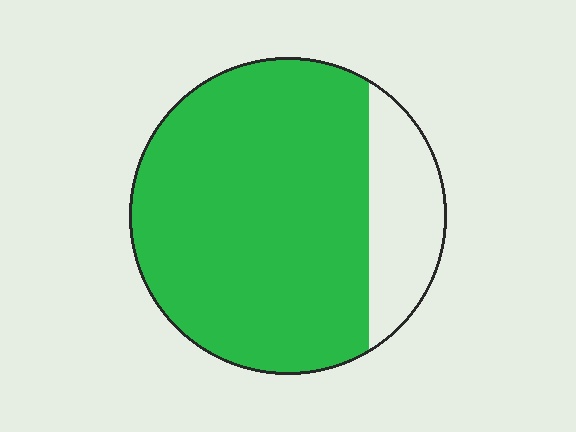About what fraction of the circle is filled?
About four fifths (4/5).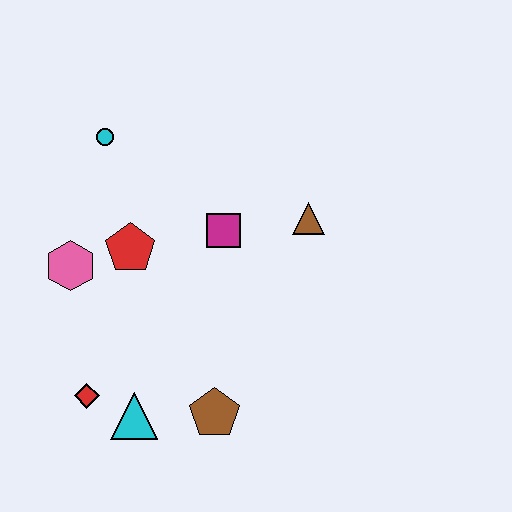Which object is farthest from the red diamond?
The brown triangle is farthest from the red diamond.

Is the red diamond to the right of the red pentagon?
No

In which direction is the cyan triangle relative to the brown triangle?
The cyan triangle is below the brown triangle.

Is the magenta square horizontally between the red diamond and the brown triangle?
Yes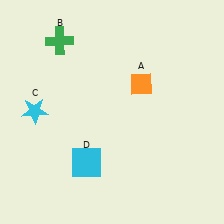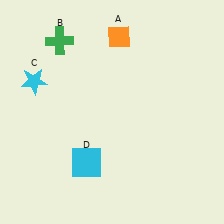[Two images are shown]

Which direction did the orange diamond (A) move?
The orange diamond (A) moved up.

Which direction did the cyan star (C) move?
The cyan star (C) moved up.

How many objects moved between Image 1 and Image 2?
2 objects moved between the two images.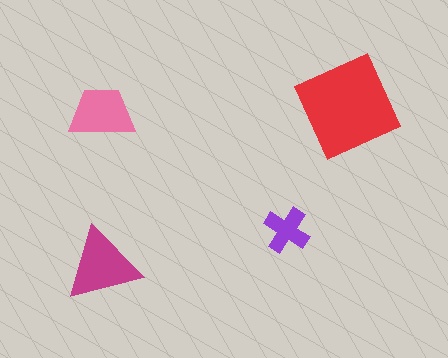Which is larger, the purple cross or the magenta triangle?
The magenta triangle.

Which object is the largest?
The red diamond.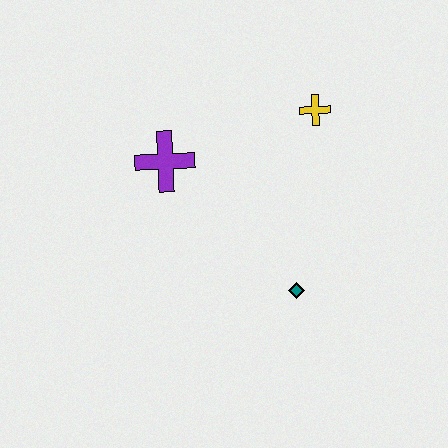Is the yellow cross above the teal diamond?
Yes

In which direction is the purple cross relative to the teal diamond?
The purple cross is above the teal diamond.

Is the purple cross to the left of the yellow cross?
Yes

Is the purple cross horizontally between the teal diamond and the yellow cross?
No